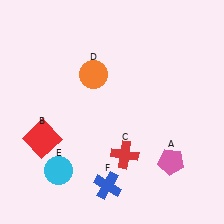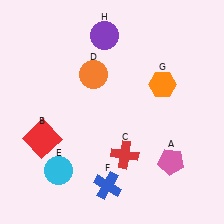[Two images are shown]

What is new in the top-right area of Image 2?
An orange hexagon (G) was added in the top-right area of Image 2.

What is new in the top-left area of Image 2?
A purple circle (H) was added in the top-left area of Image 2.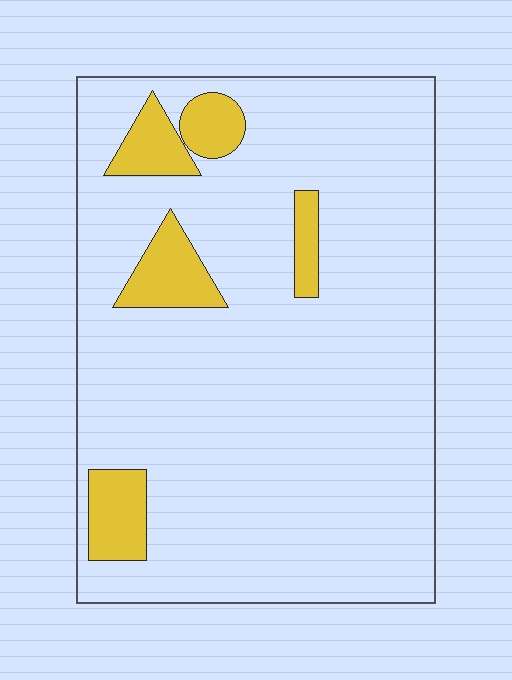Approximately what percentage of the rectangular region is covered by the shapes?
Approximately 10%.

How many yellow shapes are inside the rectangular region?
5.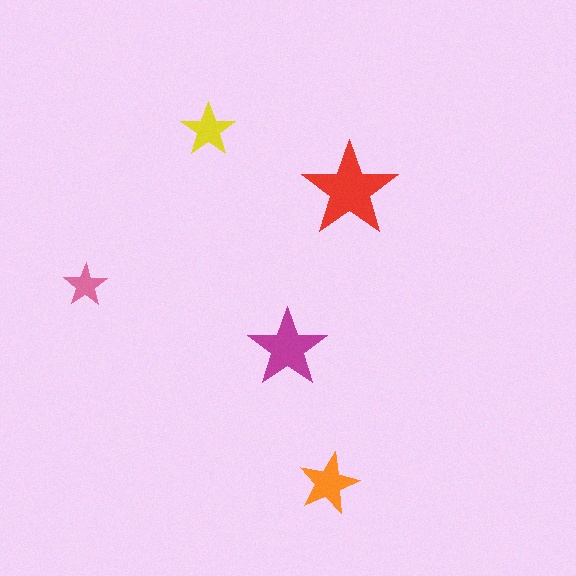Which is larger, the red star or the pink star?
The red one.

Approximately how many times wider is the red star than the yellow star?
About 2 times wider.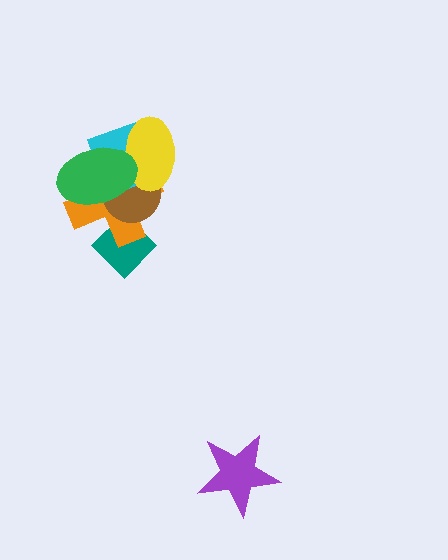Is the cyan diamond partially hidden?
Yes, it is partially covered by another shape.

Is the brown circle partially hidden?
Yes, it is partially covered by another shape.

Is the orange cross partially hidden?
Yes, it is partially covered by another shape.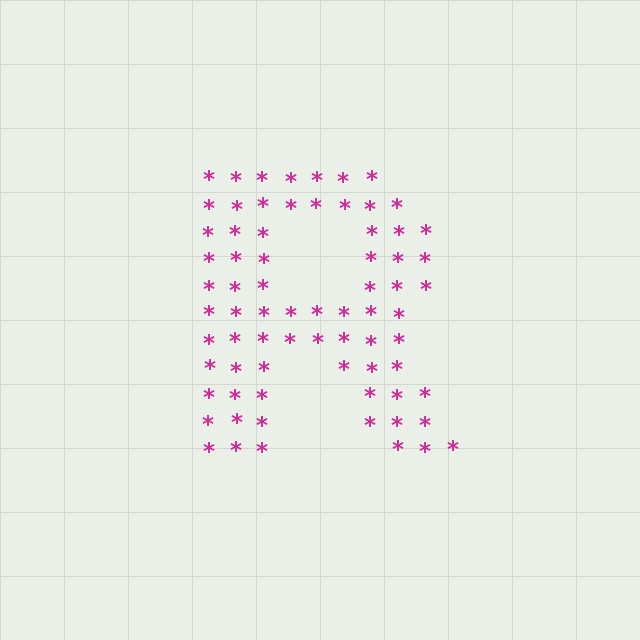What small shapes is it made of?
It is made of small asterisks.